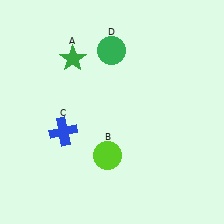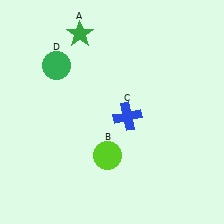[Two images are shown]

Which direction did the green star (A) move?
The green star (A) moved up.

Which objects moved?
The objects that moved are: the green star (A), the blue cross (C), the green circle (D).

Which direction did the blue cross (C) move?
The blue cross (C) moved right.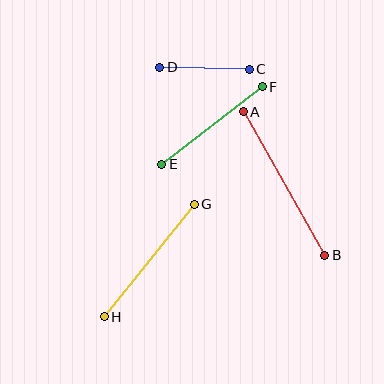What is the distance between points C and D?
The distance is approximately 90 pixels.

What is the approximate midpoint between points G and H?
The midpoint is at approximately (149, 261) pixels.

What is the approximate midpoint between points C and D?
The midpoint is at approximately (204, 68) pixels.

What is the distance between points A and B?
The distance is approximately 165 pixels.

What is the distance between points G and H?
The distance is approximately 144 pixels.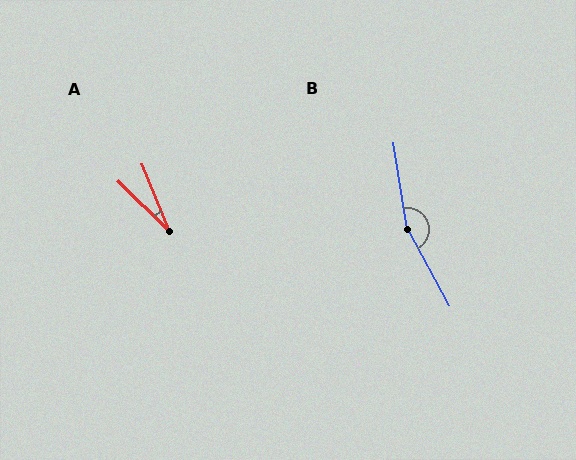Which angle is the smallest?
A, at approximately 23 degrees.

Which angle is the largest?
B, at approximately 160 degrees.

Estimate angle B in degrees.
Approximately 160 degrees.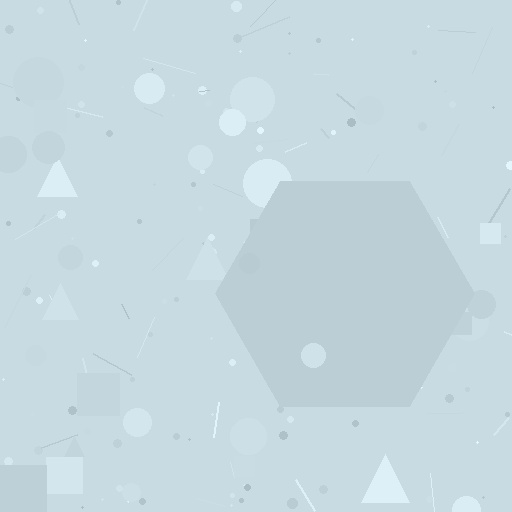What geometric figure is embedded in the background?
A hexagon is embedded in the background.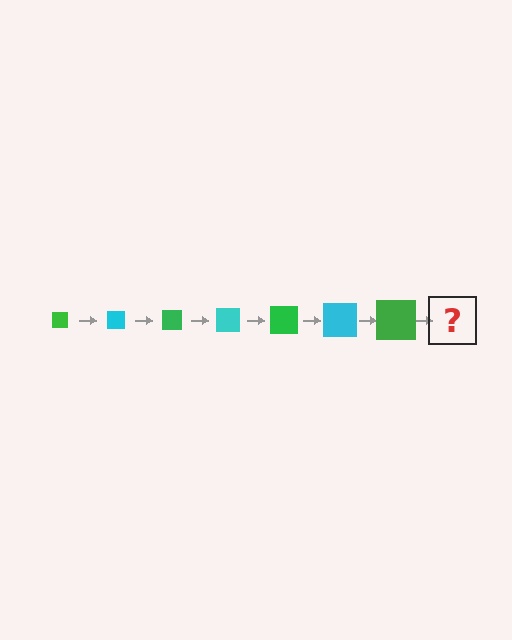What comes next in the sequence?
The next element should be a cyan square, larger than the previous one.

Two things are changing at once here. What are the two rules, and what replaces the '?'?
The two rules are that the square grows larger each step and the color cycles through green and cyan. The '?' should be a cyan square, larger than the previous one.